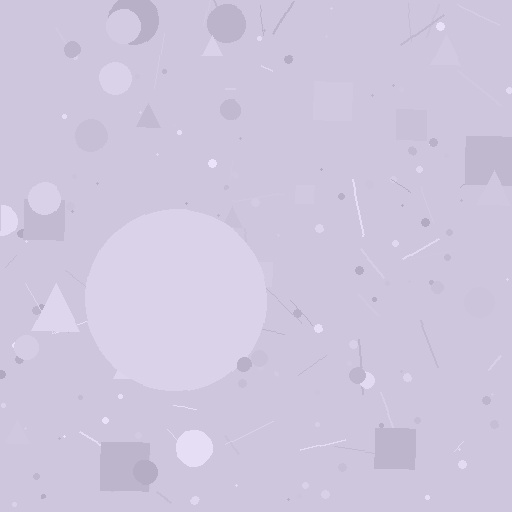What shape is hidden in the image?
A circle is hidden in the image.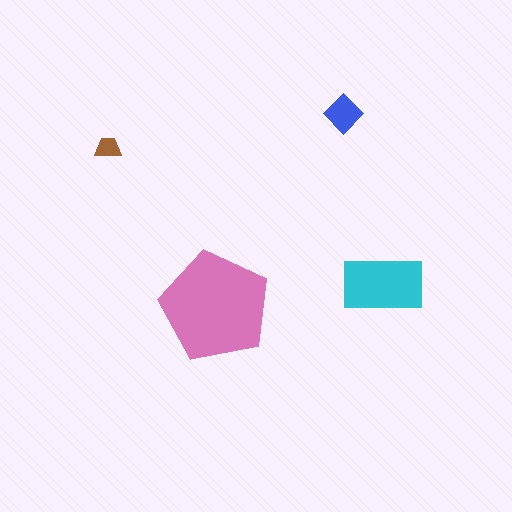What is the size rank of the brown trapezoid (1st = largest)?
4th.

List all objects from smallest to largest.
The brown trapezoid, the blue diamond, the cyan rectangle, the pink pentagon.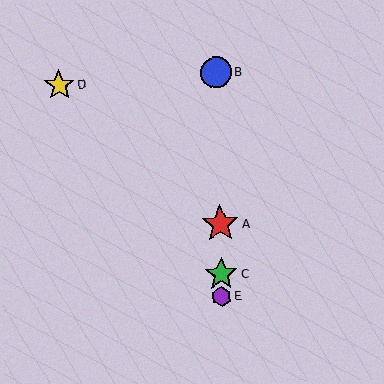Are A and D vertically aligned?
No, A is at x≈220 and D is at x≈59.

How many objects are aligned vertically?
4 objects (A, B, C, E) are aligned vertically.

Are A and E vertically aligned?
Yes, both are at x≈220.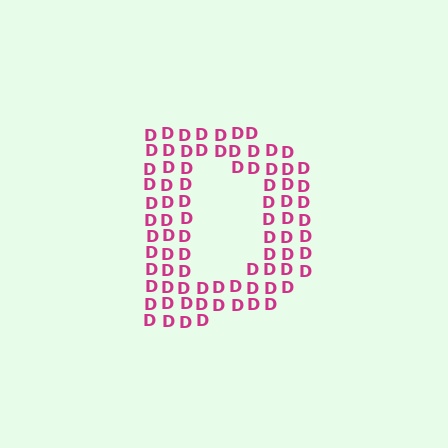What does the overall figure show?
The overall figure shows the letter D.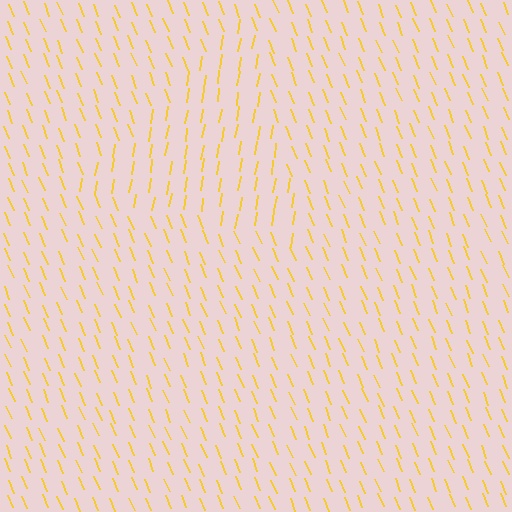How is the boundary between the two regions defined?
The boundary is defined purely by a change in line orientation (approximately 32 degrees difference). All lines are the same color and thickness.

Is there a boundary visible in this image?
Yes, there is a texture boundary formed by a change in line orientation.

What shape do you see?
I see a triangle.